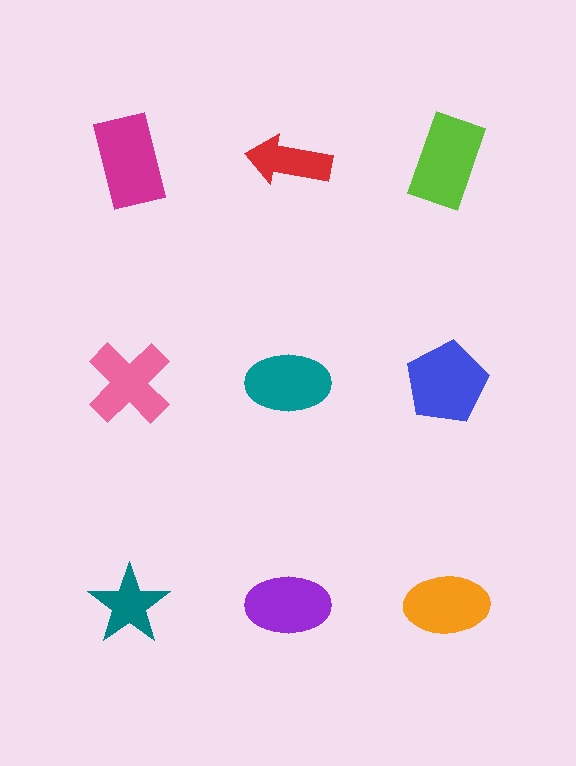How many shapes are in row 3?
3 shapes.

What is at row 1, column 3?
A lime rectangle.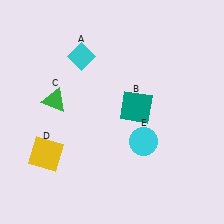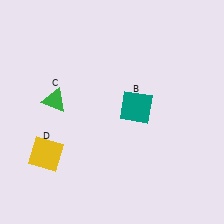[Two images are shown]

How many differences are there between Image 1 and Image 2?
There are 2 differences between the two images.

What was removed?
The cyan diamond (A), the cyan circle (E) were removed in Image 2.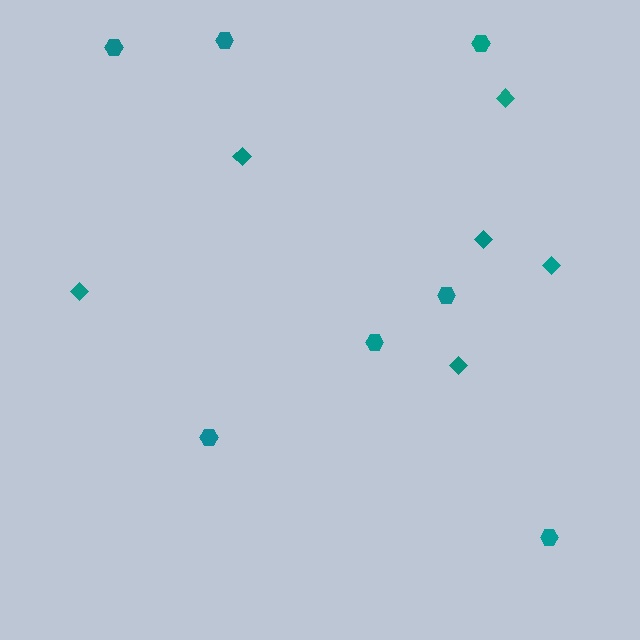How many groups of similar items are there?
There are 2 groups: one group of diamonds (6) and one group of hexagons (7).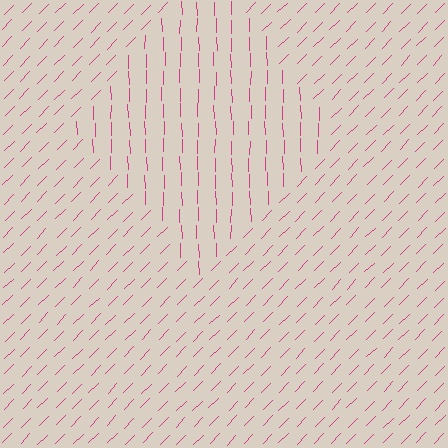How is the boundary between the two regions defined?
The boundary is defined purely by a change in line orientation (approximately 45 degrees difference). All lines are the same color and thickness.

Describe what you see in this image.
The image is filled with small magenta line segments. A diamond region in the image has lines oriented differently from the surrounding lines, creating a visible texture boundary.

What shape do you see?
I see a diamond.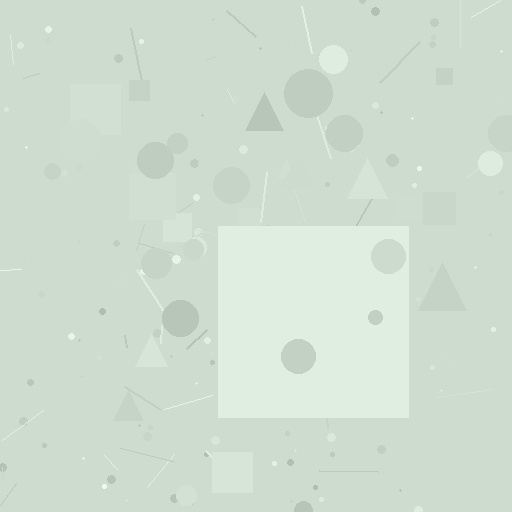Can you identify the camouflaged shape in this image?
The camouflaged shape is a square.